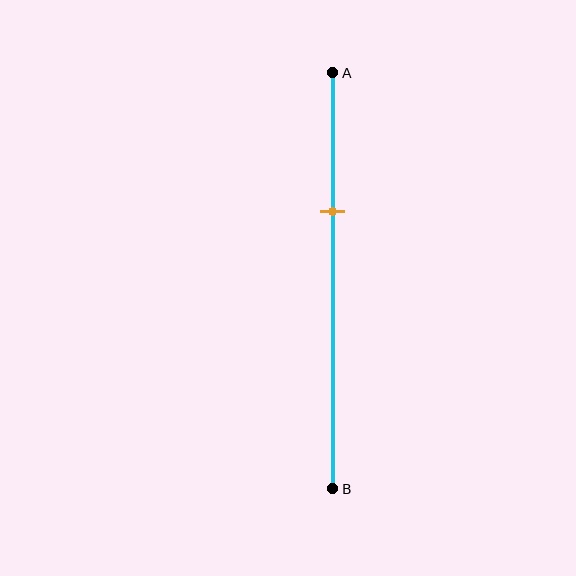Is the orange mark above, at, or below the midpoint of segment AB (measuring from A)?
The orange mark is above the midpoint of segment AB.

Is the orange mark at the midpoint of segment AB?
No, the mark is at about 35% from A, not at the 50% midpoint.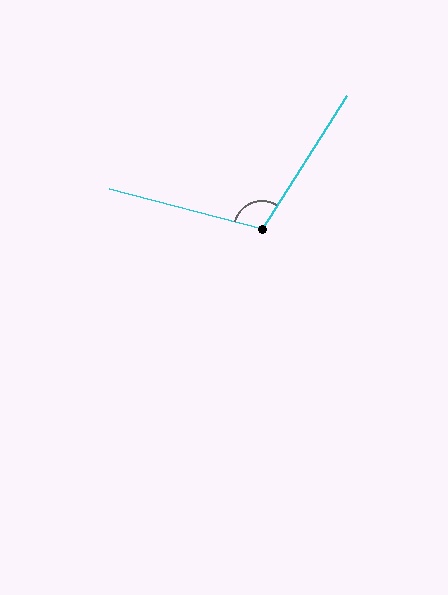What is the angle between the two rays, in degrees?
Approximately 108 degrees.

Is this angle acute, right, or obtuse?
It is obtuse.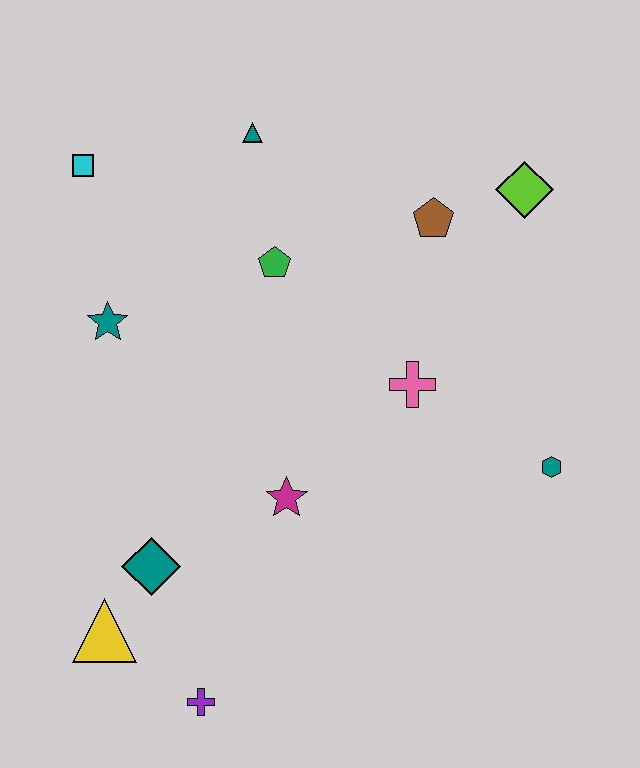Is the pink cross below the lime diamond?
Yes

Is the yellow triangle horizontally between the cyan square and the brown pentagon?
Yes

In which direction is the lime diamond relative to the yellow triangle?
The lime diamond is above the yellow triangle.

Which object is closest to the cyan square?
The teal star is closest to the cyan square.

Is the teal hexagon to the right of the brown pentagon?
Yes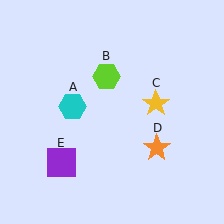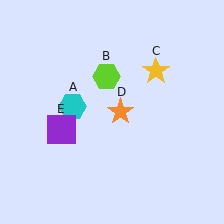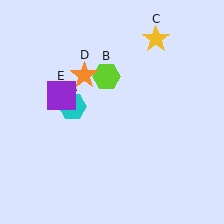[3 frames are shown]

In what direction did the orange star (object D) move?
The orange star (object D) moved up and to the left.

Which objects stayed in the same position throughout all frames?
Cyan hexagon (object A) and lime hexagon (object B) remained stationary.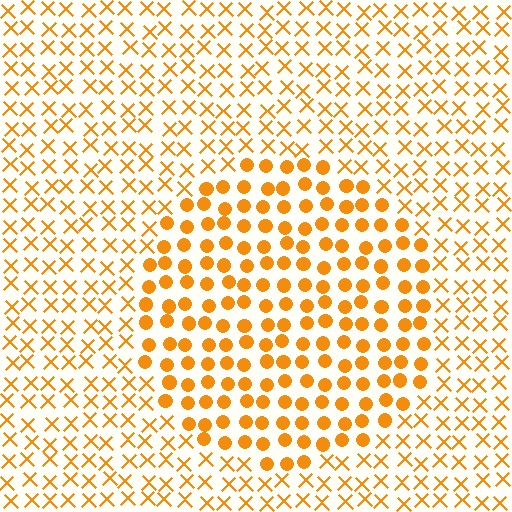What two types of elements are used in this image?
The image uses circles inside the circle region and X marks outside it.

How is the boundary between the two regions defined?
The boundary is defined by a change in element shape: circles inside vs. X marks outside. All elements share the same color and spacing.